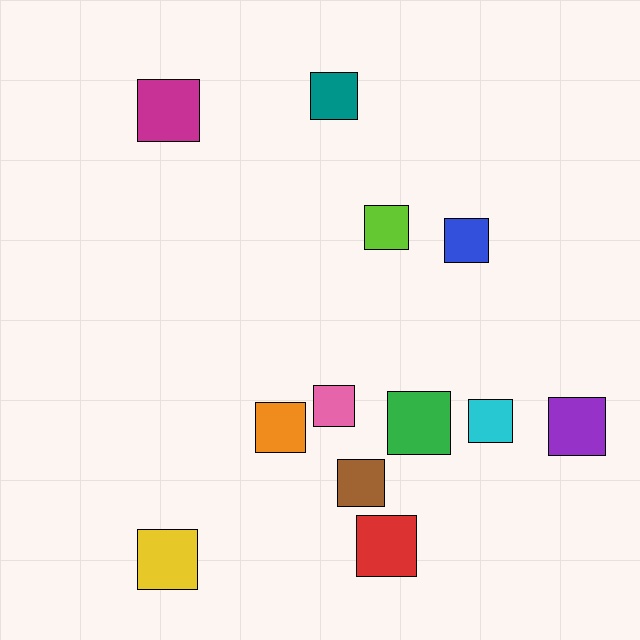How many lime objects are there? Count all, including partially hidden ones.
There is 1 lime object.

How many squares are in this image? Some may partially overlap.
There are 12 squares.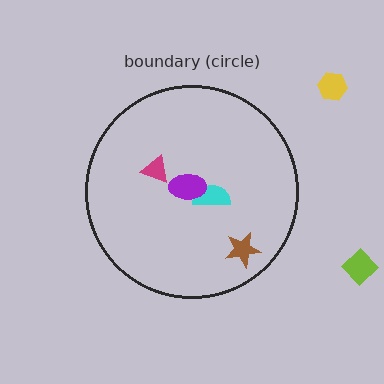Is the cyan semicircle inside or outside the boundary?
Inside.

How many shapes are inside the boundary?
4 inside, 2 outside.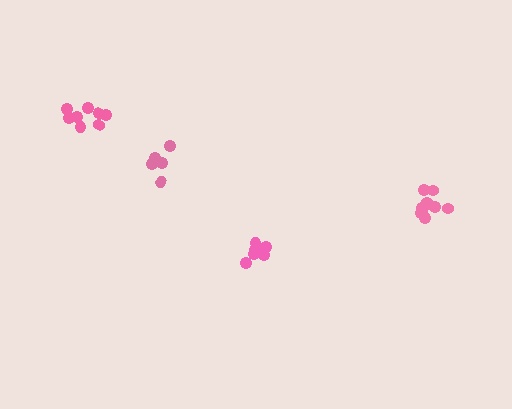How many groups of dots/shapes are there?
There are 4 groups.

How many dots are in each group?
Group 1: 5 dots, Group 2: 6 dots, Group 3: 8 dots, Group 4: 10 dots (29 total).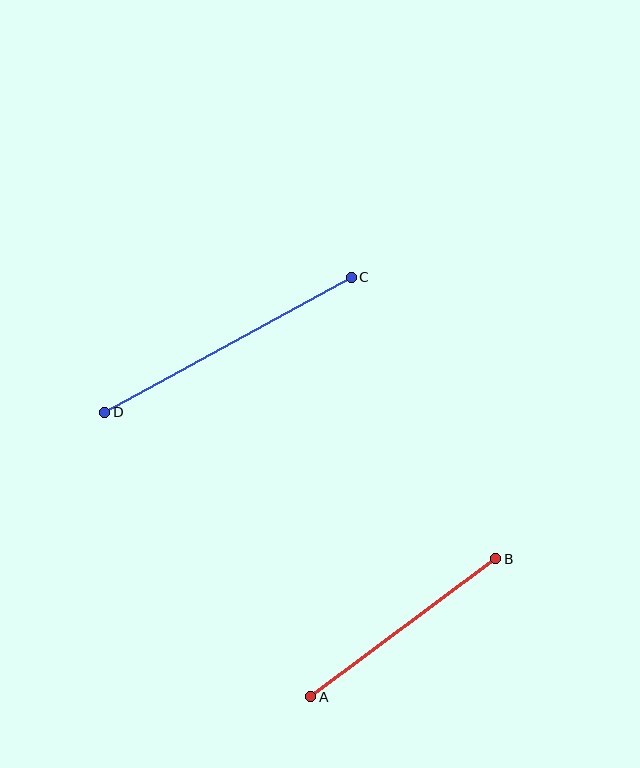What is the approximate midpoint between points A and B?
The midpoint is at approximately (403, 628) pixels.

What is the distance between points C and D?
The distance is approximately 281 pixels.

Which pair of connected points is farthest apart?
Points C and D are farthest apart.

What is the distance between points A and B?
The distance is approximately 231 pixels.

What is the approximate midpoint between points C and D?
The midpoint is at approximately (228, 345) pixels.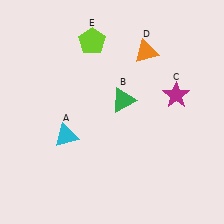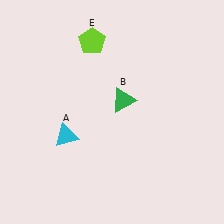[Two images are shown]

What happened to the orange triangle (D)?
The orange triangle (D) was removed in Image 2. It was in the top-right area of Image 1.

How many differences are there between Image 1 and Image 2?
There are 2 differences between the two images.